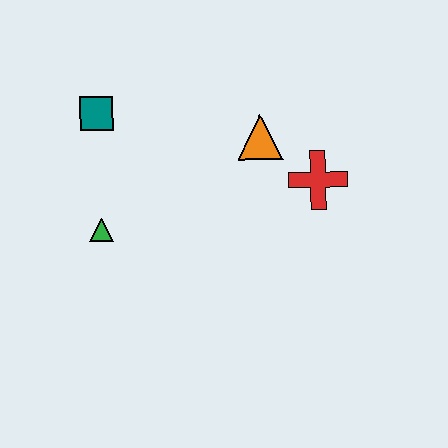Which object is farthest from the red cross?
The teal square is farthest from the red cross.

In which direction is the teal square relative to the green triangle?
The teal square is above the green triangle.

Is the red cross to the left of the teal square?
No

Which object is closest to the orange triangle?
The red cross is closest to the orange triangle.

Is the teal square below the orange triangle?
No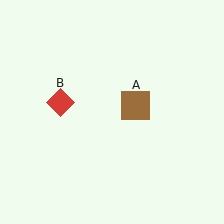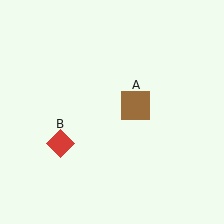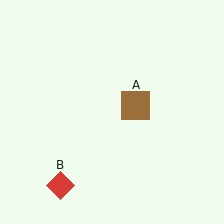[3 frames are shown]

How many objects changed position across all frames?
1 object changed position: red diamond (object B).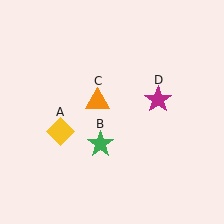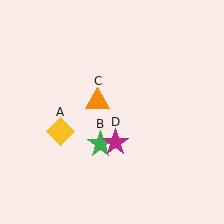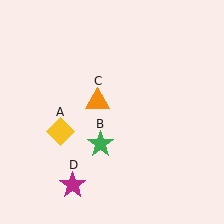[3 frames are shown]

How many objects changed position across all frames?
1 object changed position: magenta star (object D).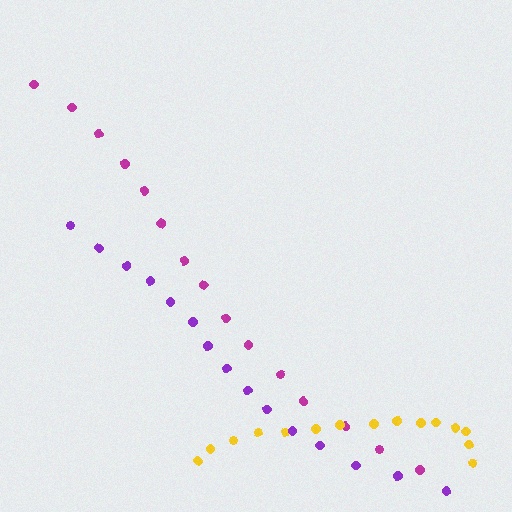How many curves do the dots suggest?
There are 3 distinct paths.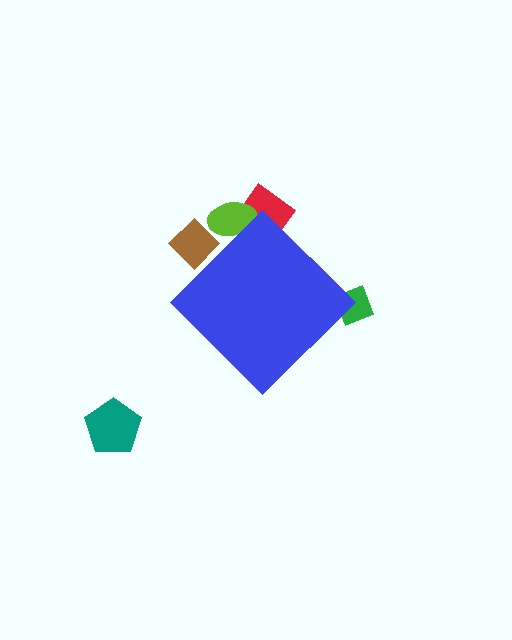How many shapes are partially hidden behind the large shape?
4 shapes are partially hidden.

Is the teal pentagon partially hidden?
No, the teal pentagon is fully visible.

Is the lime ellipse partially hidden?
Yes, the lime ellipse is partially hidden behind the blue diamond.